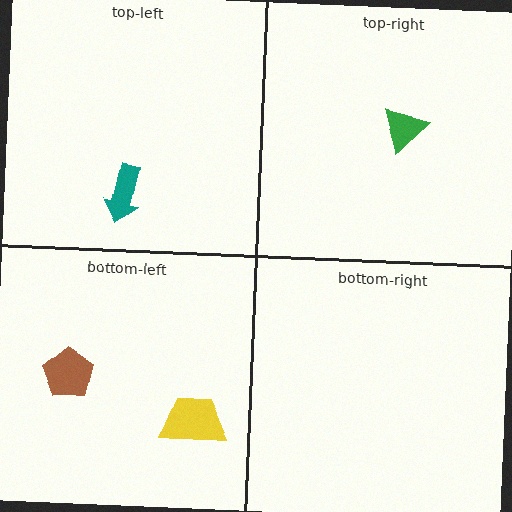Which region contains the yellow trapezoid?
The bottom-left region.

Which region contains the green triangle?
The top-right region.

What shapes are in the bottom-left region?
The brown pentagon, the yellow trapezoid.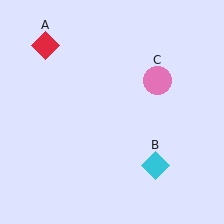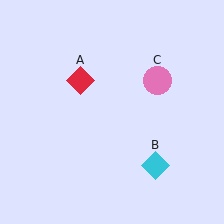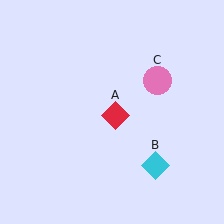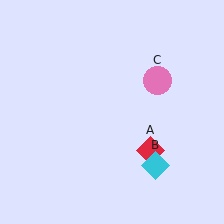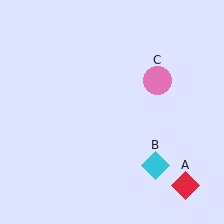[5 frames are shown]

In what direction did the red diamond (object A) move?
The red diamond (object A) moved down and to the right.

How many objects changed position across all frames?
1 object changed position: red diamond (object A).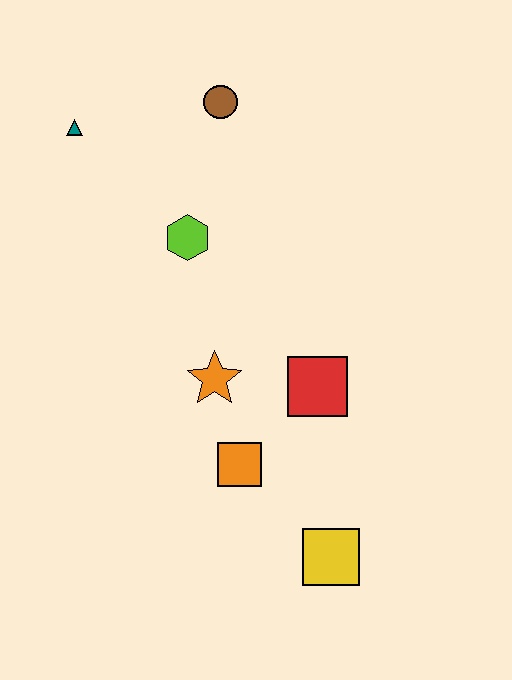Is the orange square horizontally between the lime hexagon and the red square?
Yes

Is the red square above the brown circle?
No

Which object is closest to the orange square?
The orange star is closest to the orange square.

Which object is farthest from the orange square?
The teal triangle is farthest from the orange square.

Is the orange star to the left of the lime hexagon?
No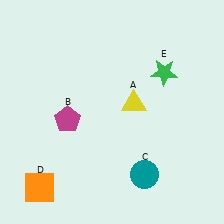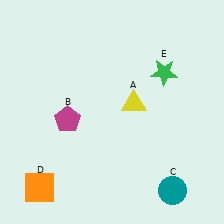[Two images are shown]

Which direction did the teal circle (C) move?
The teal circle (C) moved right.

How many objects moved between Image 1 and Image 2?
1 object moved between the two images.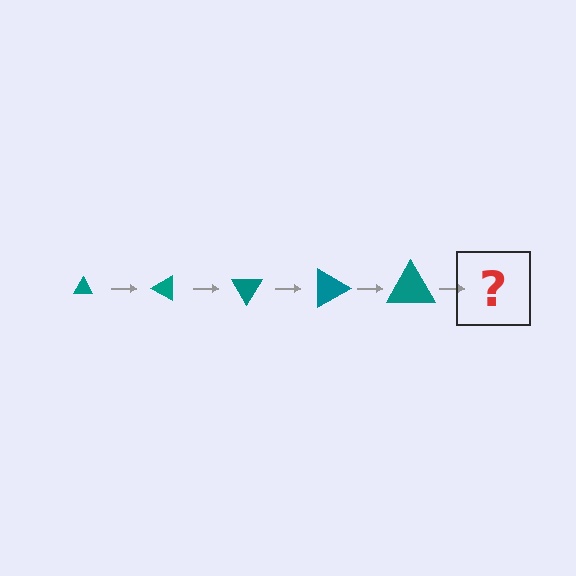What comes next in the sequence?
The next element should be a triangle, larger than the previous one and rotated 150 degrees from the start.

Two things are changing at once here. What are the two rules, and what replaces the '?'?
The two rules are that the triangle grows larger each step and it rotates 30 degrees each step. The '?' should be a triangle, larger than the previous one and rotated 150 degrees from the start.